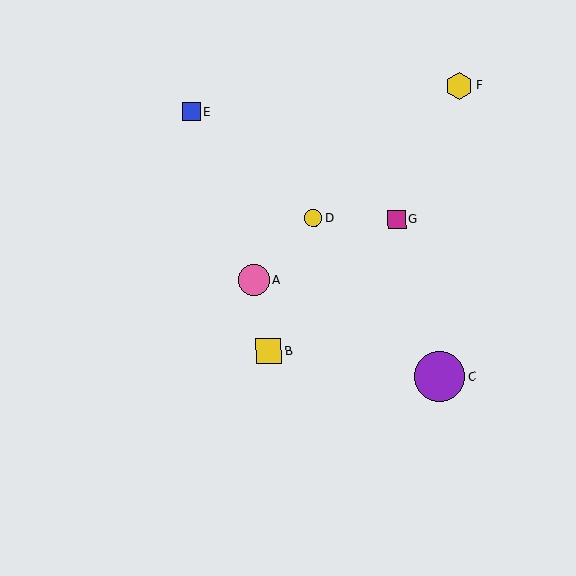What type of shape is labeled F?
Shape F is a yellow hexagon.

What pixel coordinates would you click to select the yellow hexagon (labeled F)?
Click at (460, 86) to select the yellow hexagon F.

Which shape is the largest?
The purple circle (labeled C) is the largest.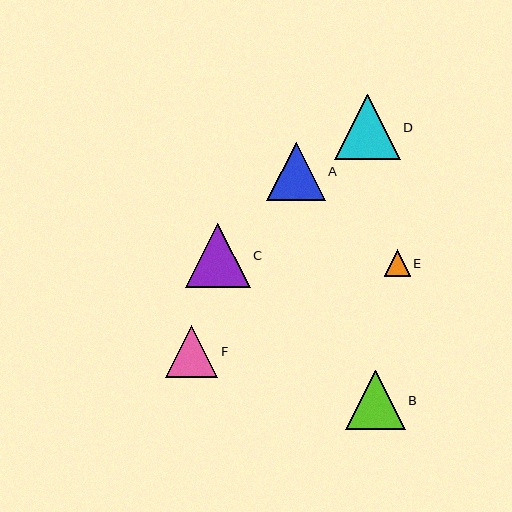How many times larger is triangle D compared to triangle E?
Triangle D is approximately 2.5 times the size of triangle E.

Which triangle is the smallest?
Triangle E is the smallest with a size of approximately 26 pixels.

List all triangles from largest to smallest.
From largest to smallest: D, C, B, A, F, E.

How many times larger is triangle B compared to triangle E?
Triangle B is approximately 2.3 times the size of triangle E.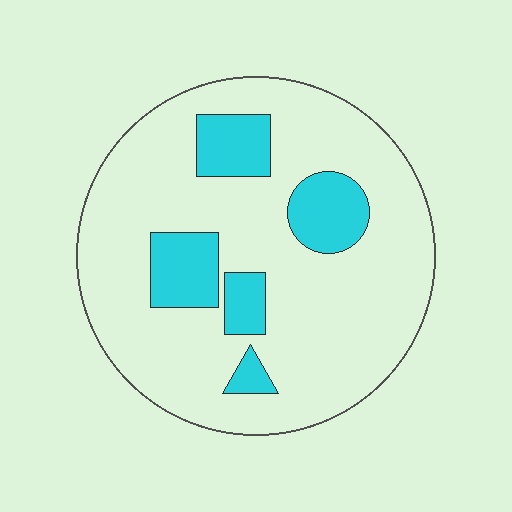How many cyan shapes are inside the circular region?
5.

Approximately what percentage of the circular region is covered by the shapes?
Approximately 20%.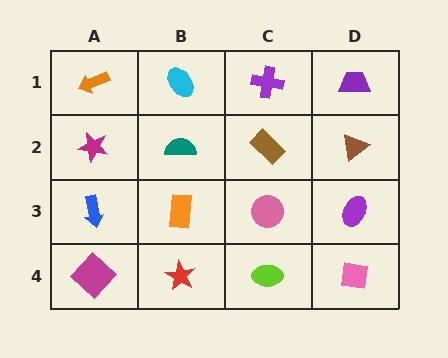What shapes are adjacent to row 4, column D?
A purple ellipse (row 3, column D), a lime ellipse (row 4, column C).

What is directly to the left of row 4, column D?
A lime ellipse.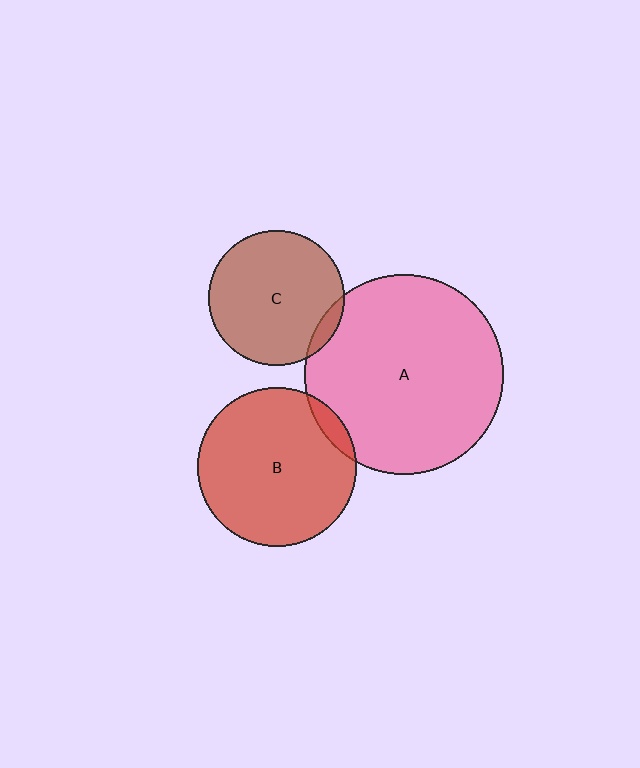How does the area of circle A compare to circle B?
Approximately 1.6 times.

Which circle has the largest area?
Circle A (pink).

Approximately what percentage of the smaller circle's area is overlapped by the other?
Approximately 5%.